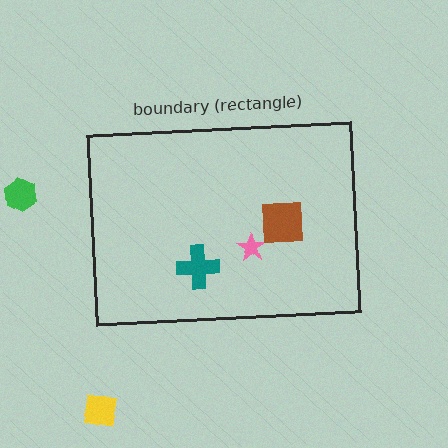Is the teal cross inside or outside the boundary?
Inside.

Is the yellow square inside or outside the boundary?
Outside.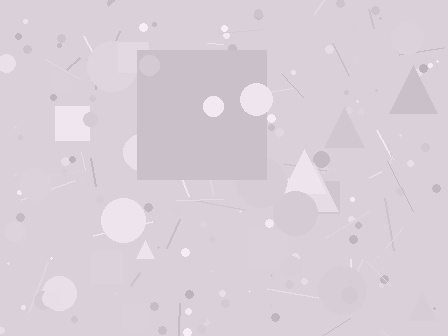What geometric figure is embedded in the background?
A square is embedded in the background.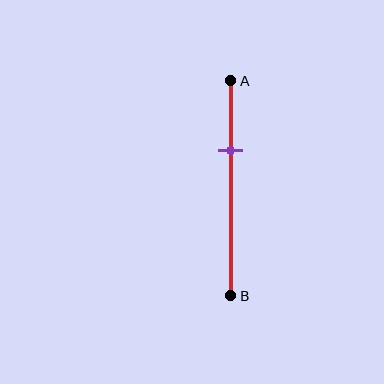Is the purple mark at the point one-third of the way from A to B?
Yes, the mark is approximately at the one-third point.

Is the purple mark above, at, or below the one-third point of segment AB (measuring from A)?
The purple mark is approximately at the one-third point of segment AB.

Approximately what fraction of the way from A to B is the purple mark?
The purple mark is approximately 30% of the way from A to B.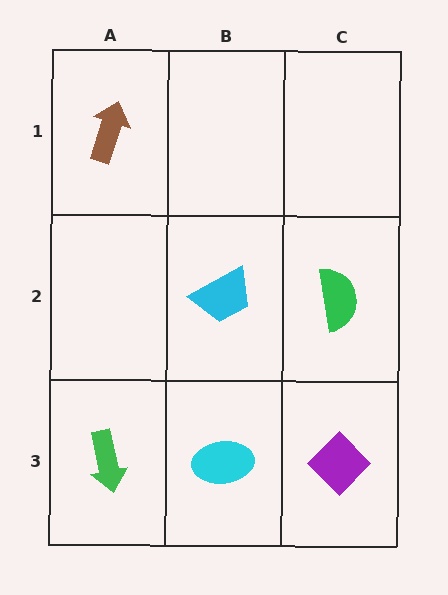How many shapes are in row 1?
1 shape.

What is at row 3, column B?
A cyan ellipse.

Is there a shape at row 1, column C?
No, that cell is empty.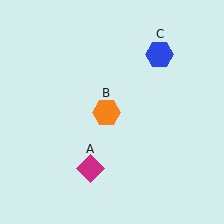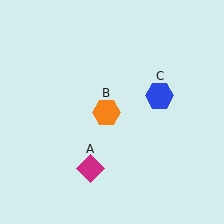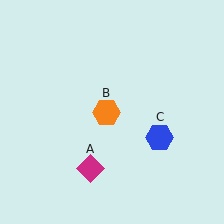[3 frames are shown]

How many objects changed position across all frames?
1 object changed position: blue hexagon (object C).